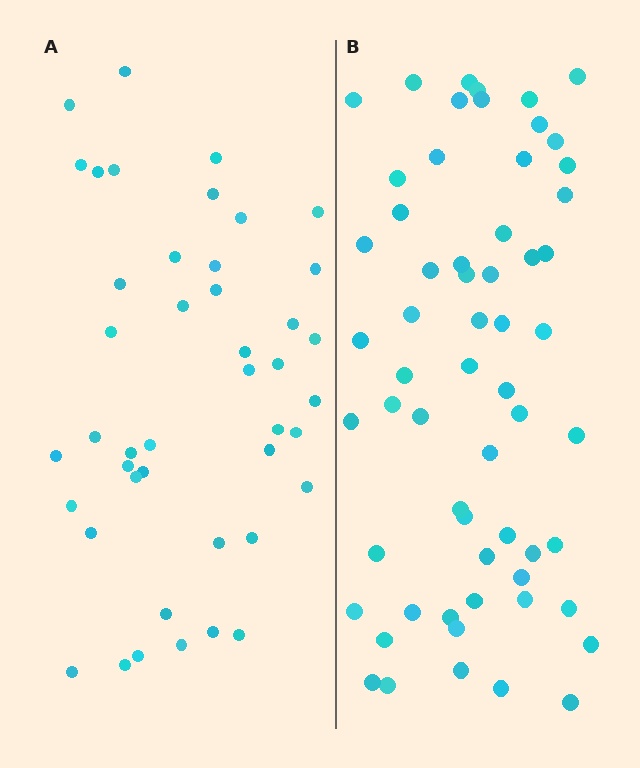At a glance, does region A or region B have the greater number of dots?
Region B (the right region) has more dots.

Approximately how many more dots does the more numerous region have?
Region B has approximately 15 more dots than region A.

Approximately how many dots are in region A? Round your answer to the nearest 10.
About 40 dots. (The exact count is 44, which rounds to 40.)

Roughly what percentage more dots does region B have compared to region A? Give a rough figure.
About 35% more.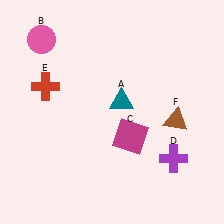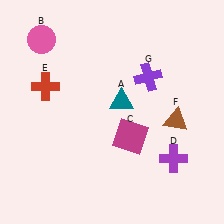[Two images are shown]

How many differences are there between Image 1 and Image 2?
There is 1 difference between the two images.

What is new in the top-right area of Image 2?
A purple cross (G) was added in the top-right area of Image 2.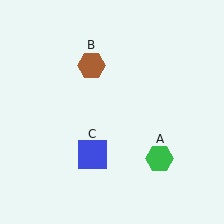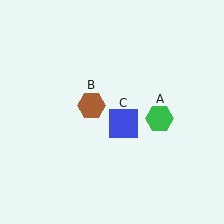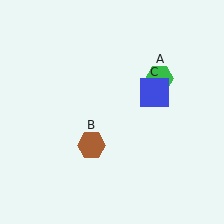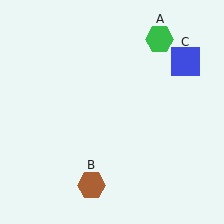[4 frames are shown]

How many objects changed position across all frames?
3 objects changed position: green hexagon (object A), brown hexagon (object B), blue square (object C).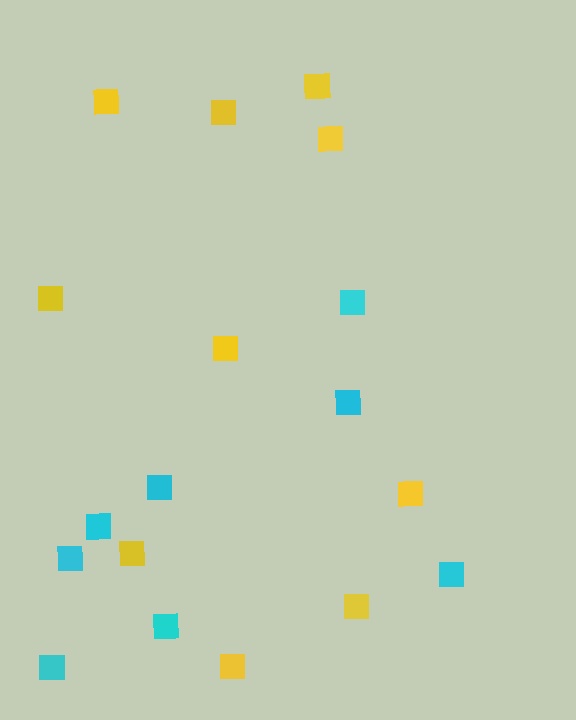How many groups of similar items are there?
There are 2 groups: one group of yellow squares (10) and one group of cyan squares (8).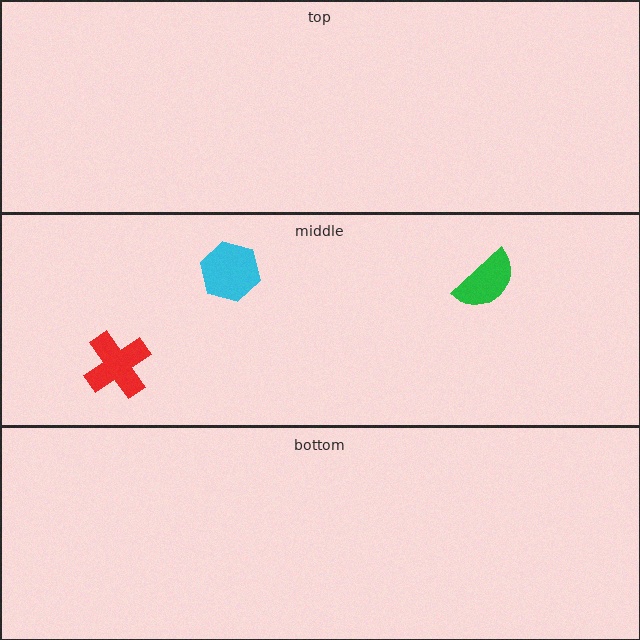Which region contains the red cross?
The middle region.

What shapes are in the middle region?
The green semicircle, the cyan hexagon, the red cross.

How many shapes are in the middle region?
3.